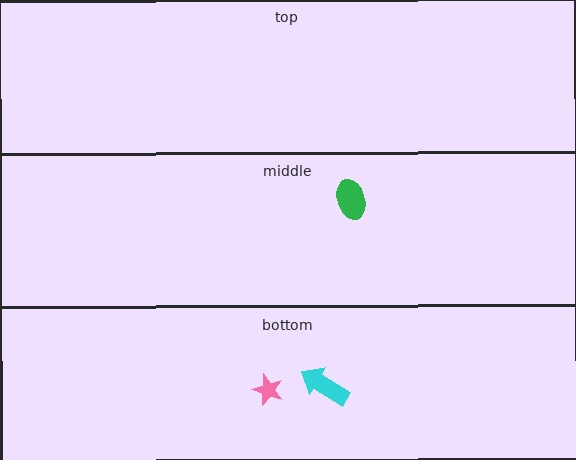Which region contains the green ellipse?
The middle region.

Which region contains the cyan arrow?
The bottom region.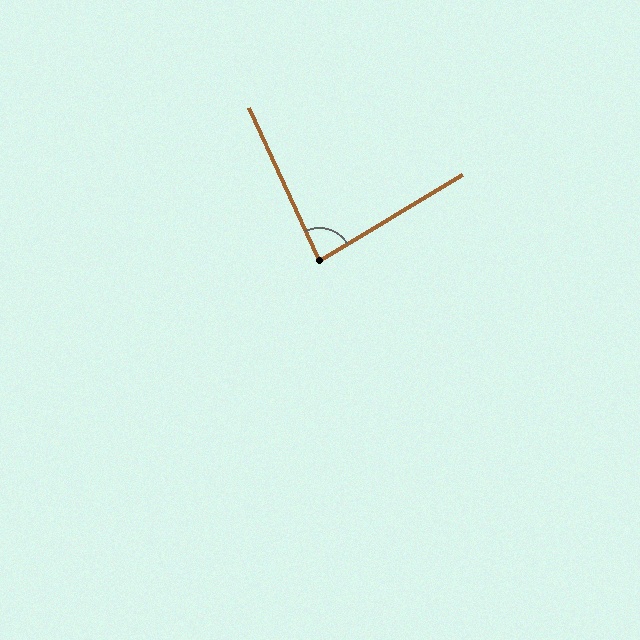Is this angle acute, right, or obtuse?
It is acute.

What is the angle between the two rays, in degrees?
Approximately 84 degrees.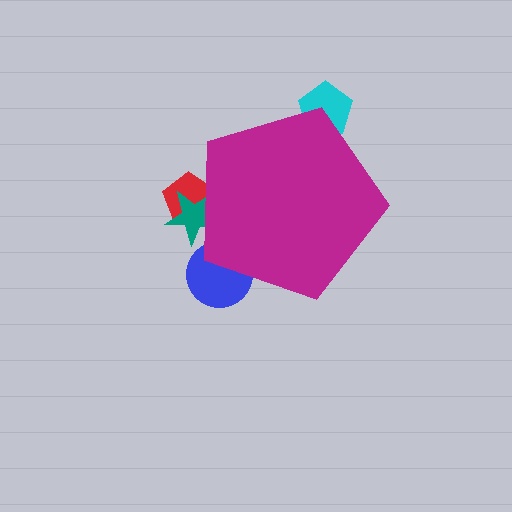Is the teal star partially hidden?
Yes, the teal star is partially hidden behind the magenta pentagon.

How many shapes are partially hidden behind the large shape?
4 shapes are partially hidden.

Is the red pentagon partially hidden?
Yes, the red pentagon is partially hidden behind the magenta pentagon.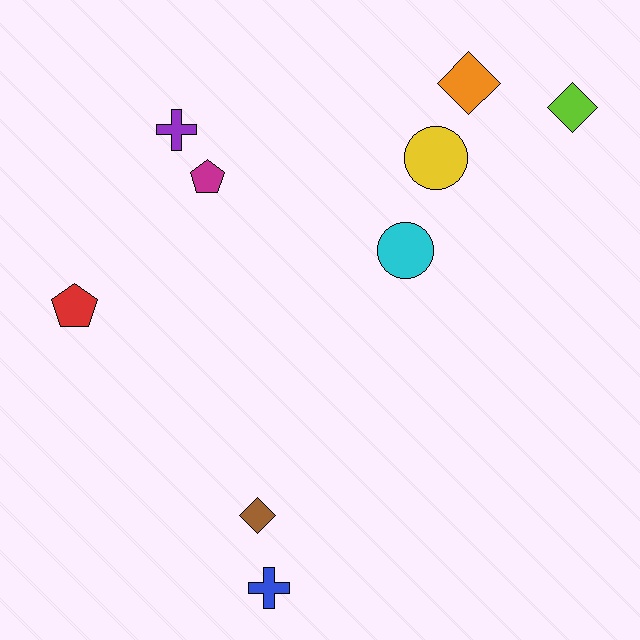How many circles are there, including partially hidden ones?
There are 2 circles.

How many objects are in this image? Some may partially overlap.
There are 9 objects.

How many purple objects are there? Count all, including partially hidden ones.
There is 1 purple object.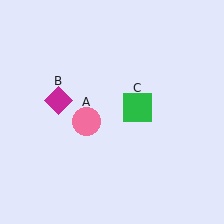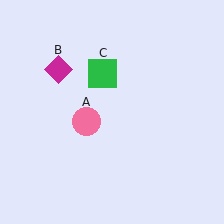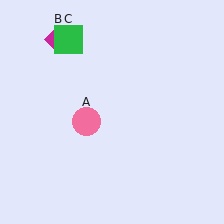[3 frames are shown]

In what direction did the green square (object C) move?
The green square (object C) moved up and to the left.